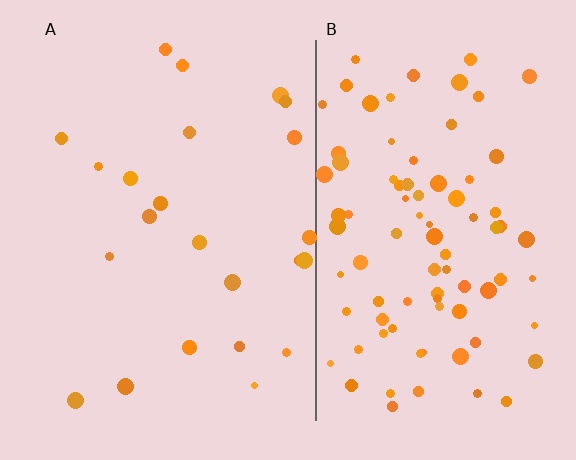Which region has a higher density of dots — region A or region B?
B (the right).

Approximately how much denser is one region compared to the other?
Approximately 3.8× — region B over region A.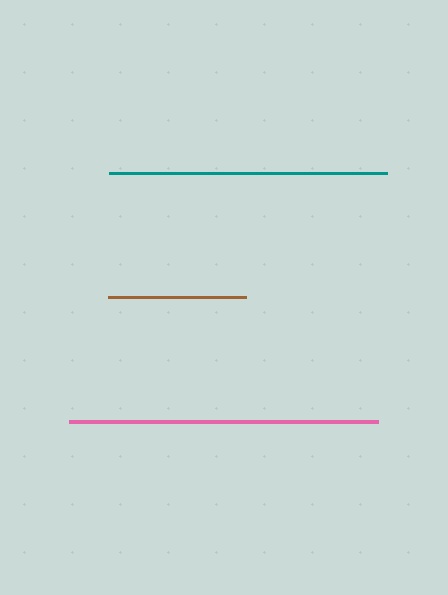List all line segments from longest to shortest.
From longest to shortest: pink, teal, brown.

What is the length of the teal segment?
The teal segment is approximately 277 pixels long.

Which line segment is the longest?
The pink line is the longest at approximately 310 pixels.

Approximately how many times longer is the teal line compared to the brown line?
The teal line is approximately 2.0 times the length of the brown line.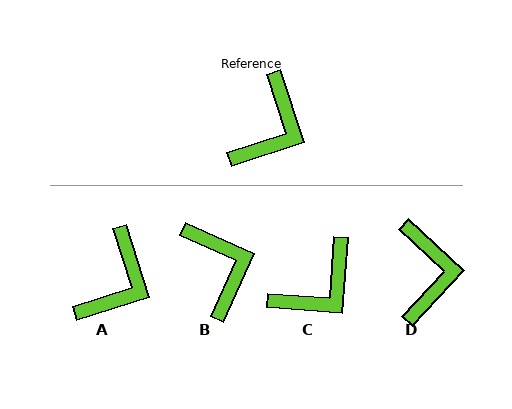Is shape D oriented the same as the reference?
No, it is off by about 29 degrees.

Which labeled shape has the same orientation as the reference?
A.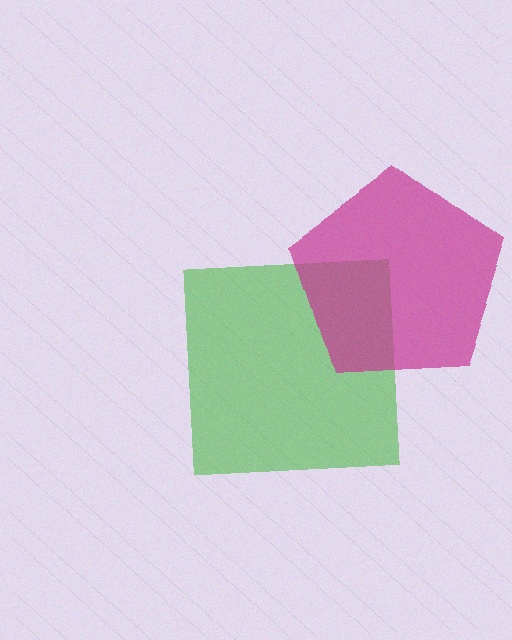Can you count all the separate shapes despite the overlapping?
Yes, there are 2 separate shapes.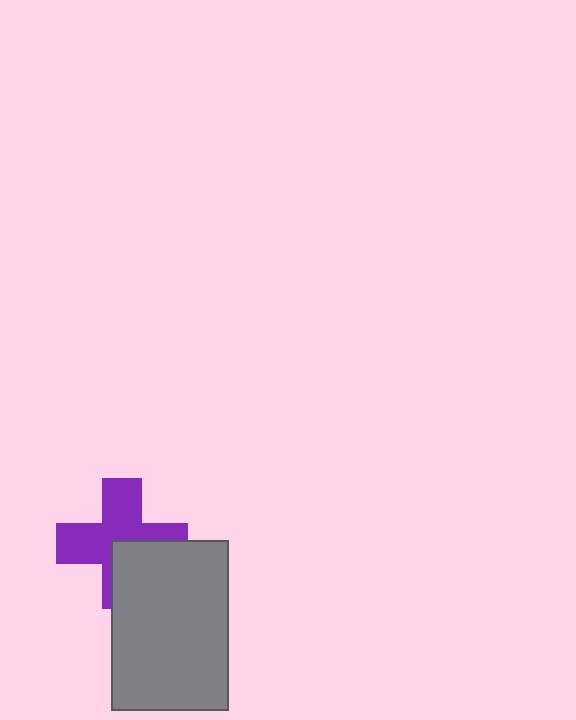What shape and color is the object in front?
The object in front is a gray rectangle.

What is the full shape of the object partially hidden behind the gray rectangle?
The partially hidden object is a purple cross.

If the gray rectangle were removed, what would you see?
You would see the complete purple cross.